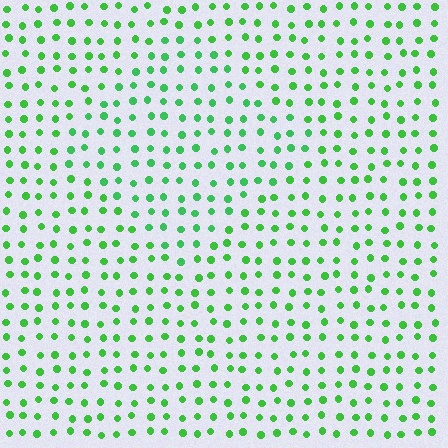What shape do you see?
I see a diamond.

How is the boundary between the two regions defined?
The boundary is defined purely by a slight shift in hue (about 15 degrees). Spacing, size, and orientation are identical on both sides.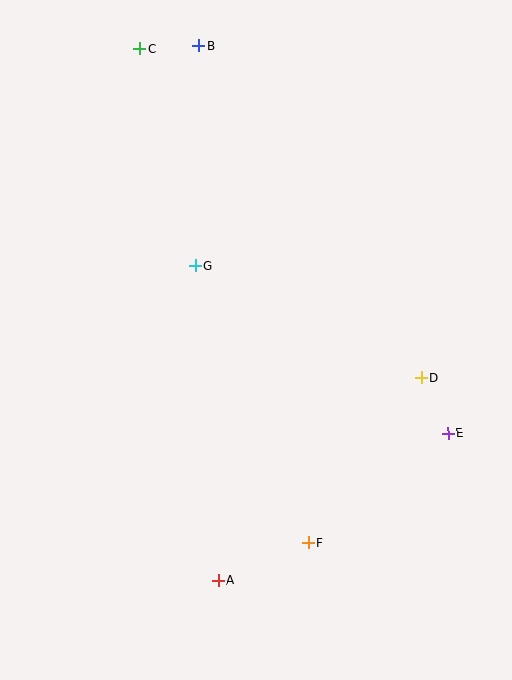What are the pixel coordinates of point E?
Point E is at (448, 433).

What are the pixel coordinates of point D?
Point D is at (421, 378).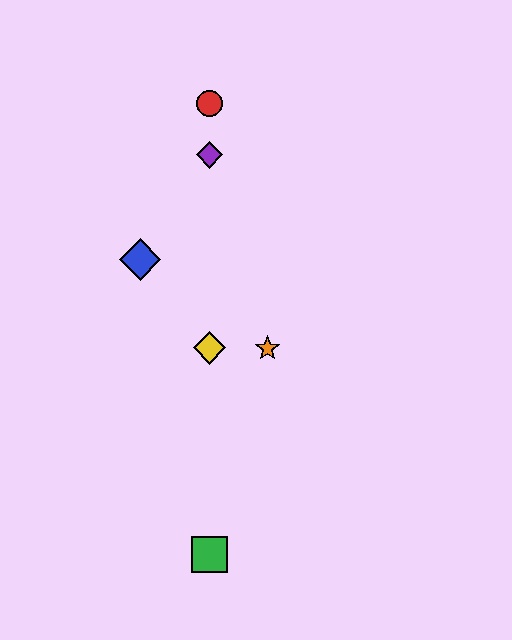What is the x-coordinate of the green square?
The green square is at x≈210.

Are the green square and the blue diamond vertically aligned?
No, the green square is at x≈210 and the blue diamond is at x≈140.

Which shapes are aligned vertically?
The red circle, the green square, the yellow diamond, the purple diamond are aligned vertically.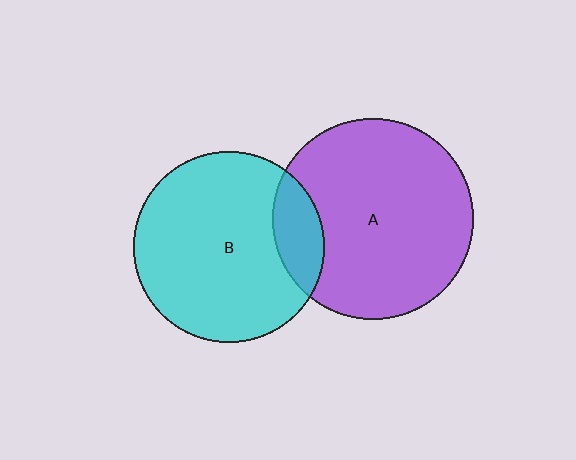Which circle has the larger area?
Circle A (purple).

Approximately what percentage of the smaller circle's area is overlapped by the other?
Approximately 15%.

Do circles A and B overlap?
Yes.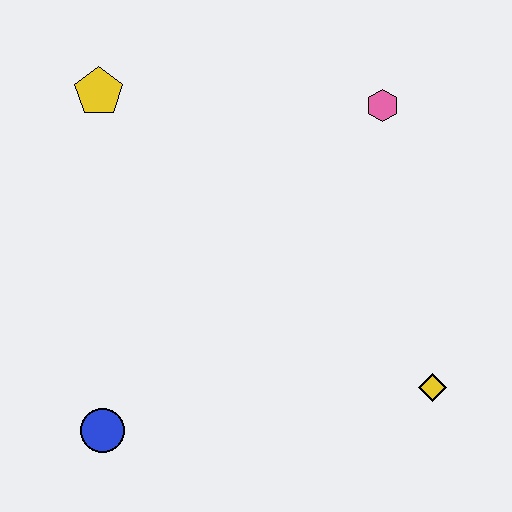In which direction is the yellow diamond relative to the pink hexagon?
The yellow diamond is below the pink hexagon.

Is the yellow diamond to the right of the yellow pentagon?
Yes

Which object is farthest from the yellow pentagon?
The yellow diamond is farthest from the yellow pentagon.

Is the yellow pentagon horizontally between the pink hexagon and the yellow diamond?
No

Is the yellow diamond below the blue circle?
No